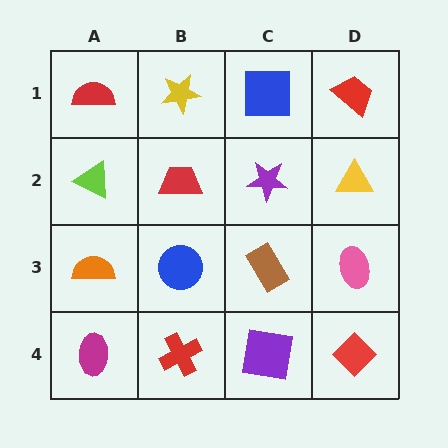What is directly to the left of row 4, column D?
A purple square.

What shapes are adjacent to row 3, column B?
A red trapezoid (row 2, column B), a red cross (row 4, column B), an orange semicircle (row 3, column A), a brown rectangle (row 3, column C).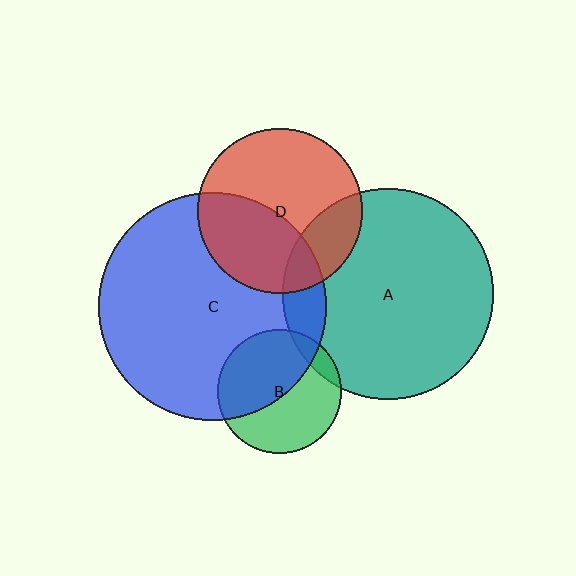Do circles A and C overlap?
Yes.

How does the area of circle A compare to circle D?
Approximately 1.6 times.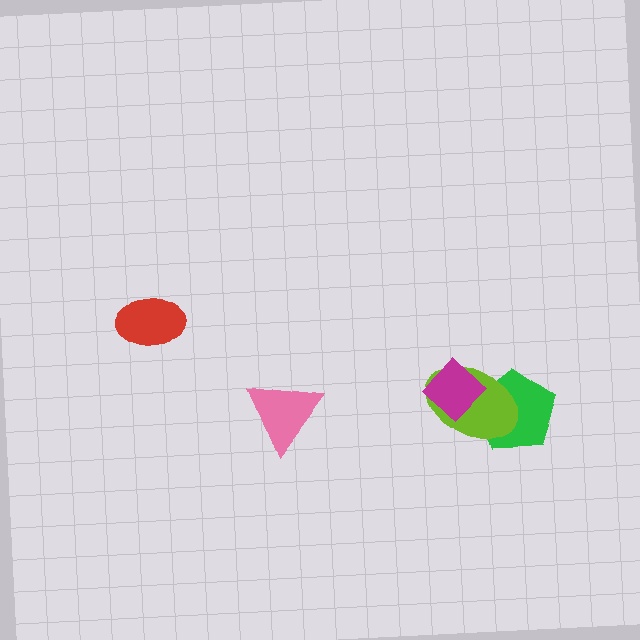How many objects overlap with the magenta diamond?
2 objects overlap with the magenta diamond.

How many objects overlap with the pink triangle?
0 objects overlap with the pink triangle.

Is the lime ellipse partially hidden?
Yes, it is partially covered by another shape.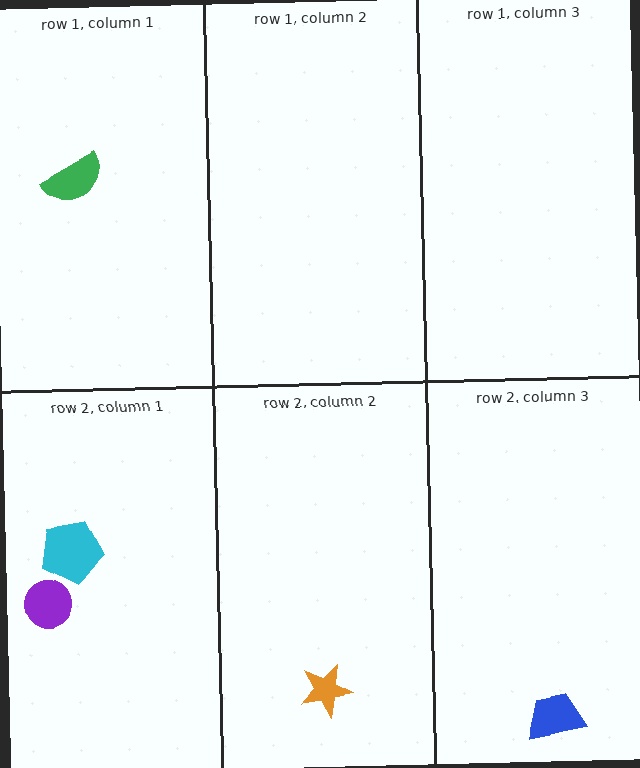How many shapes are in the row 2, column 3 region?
1.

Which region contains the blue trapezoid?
The row 2, column 3 region.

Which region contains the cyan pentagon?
The row 2, column 1 region.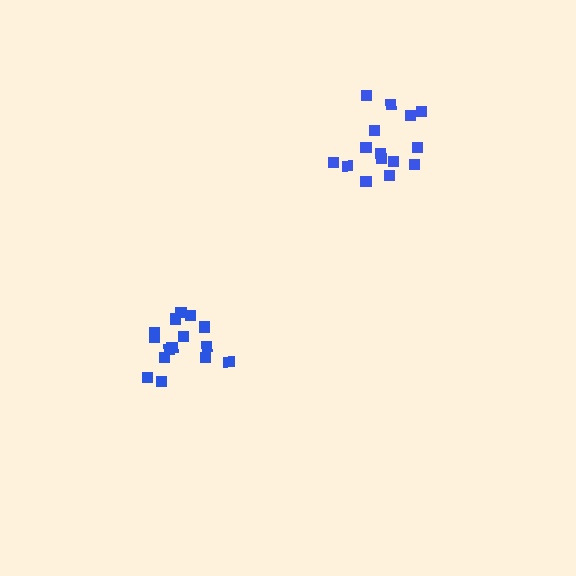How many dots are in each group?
Group 1: 15 dots, Group 2: 15 dots (30 total).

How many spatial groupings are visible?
There are 2 spatial groupings.